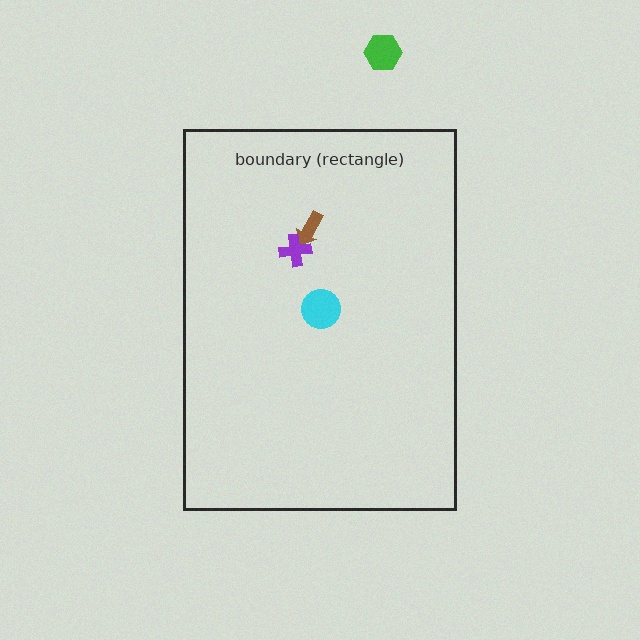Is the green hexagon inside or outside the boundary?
Outside.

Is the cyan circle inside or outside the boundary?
Inside.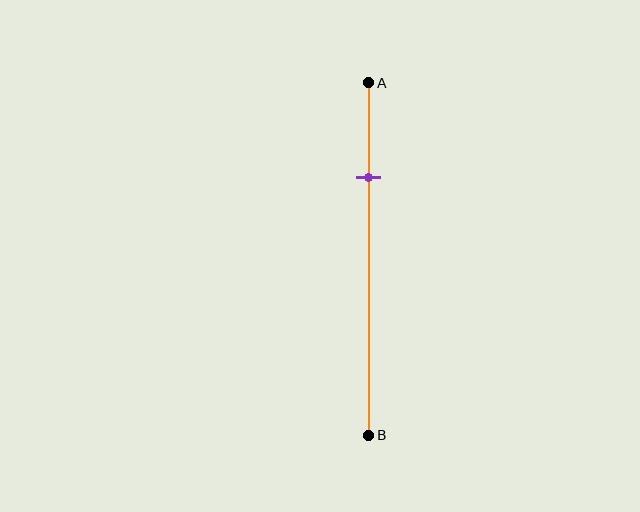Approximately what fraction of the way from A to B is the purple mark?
The purple mark is approximately 25% of the way from A to B.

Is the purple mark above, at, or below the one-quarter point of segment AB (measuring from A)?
The purple mark is approximately at the one-quarter point of segment AB.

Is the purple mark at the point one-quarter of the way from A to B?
Yes, the mark is approximately at the one-quarter point.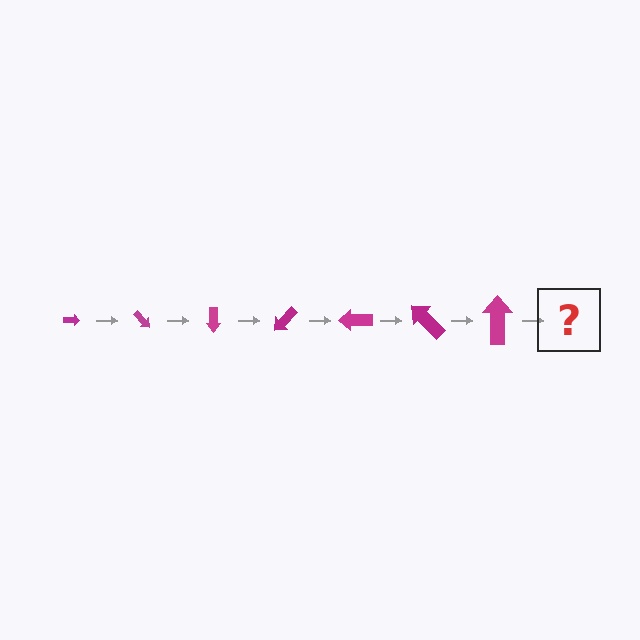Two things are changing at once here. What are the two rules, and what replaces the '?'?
The two rules are that the arrow grows larger each step and it rotates 45 degrees each step. The '?' should be an arrow, larger than the previous one and rotated 315 degrees from the start.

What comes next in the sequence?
The next element should be an arrow, larger than the previous one and rotated 315 degrees from the start.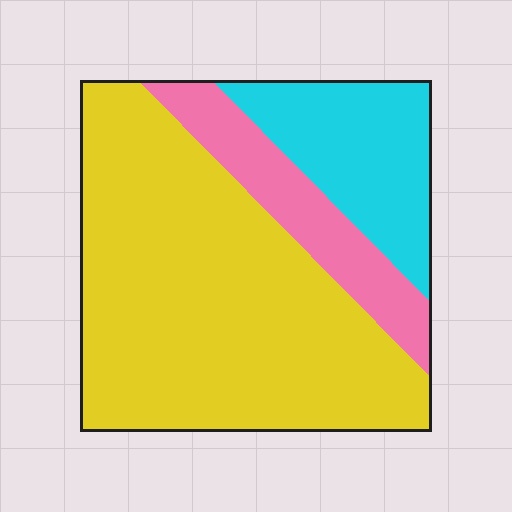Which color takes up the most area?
Yellow, at roughly 65%.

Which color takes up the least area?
Pink, at roughly 15%.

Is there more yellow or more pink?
Yellow.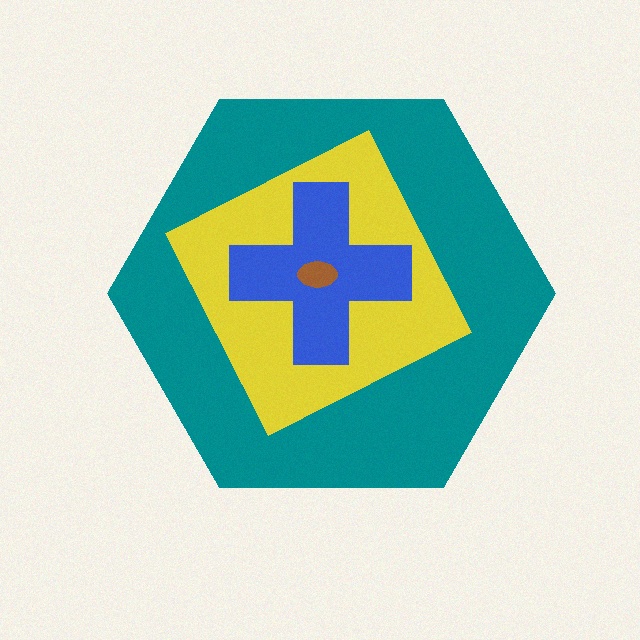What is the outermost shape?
The teal hexagon.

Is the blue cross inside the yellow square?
Yes.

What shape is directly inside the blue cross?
The brown ellipse.